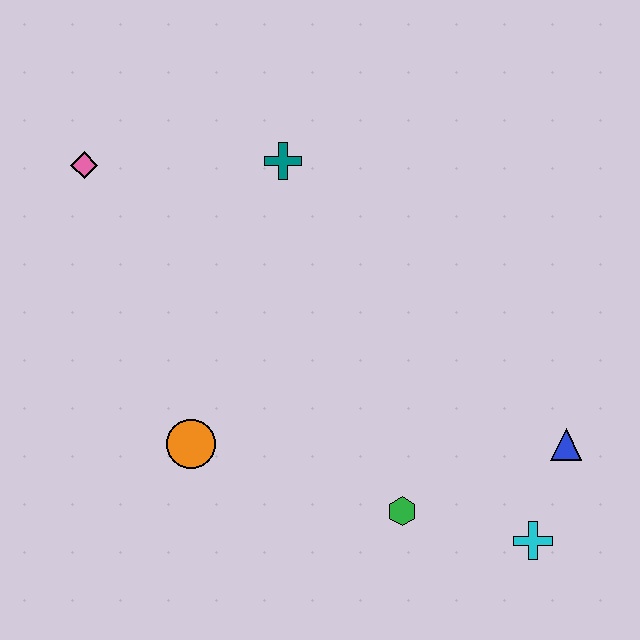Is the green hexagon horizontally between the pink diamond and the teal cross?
No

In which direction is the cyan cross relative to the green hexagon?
The cyan cross is to the right of the green hexagon.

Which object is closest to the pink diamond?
The teal cross is closest to the pink diamond.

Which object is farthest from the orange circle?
The blue triangle is farthest from the orange circle.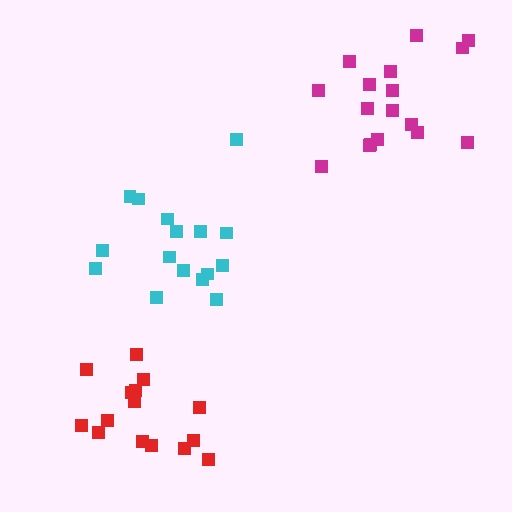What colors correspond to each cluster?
The clusters are colored: cyan, magenta, red.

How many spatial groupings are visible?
There are 3 spatial groupings.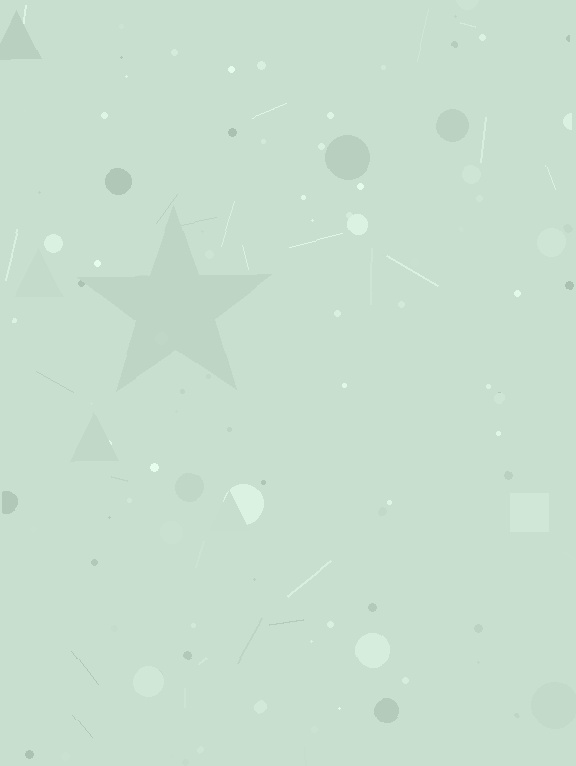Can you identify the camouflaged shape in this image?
The camouflaged shape is a star.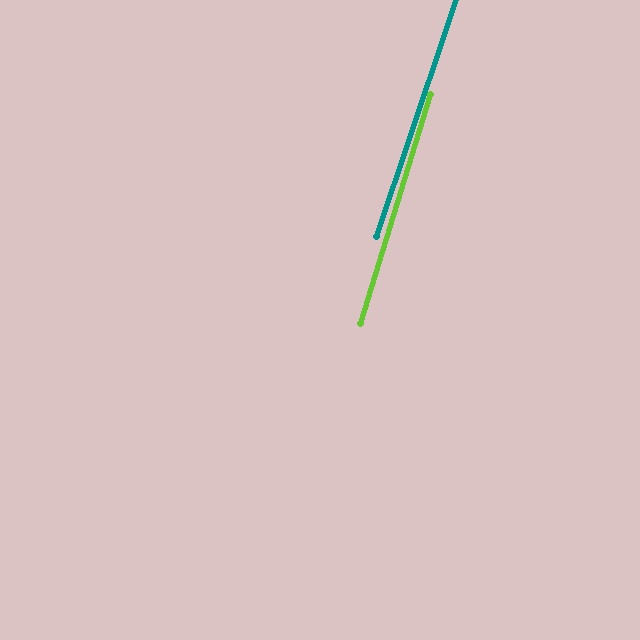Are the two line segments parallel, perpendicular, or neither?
Parallel — their directions differ by only 1.6°.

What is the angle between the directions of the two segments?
Approximately 2 degrees.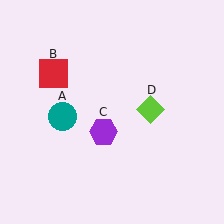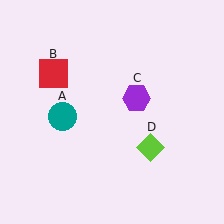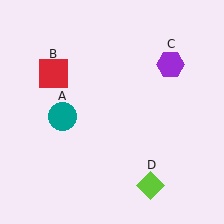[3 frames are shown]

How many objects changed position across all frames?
2 objects changed position: purple hexagon (object C), lime diamond (object D).